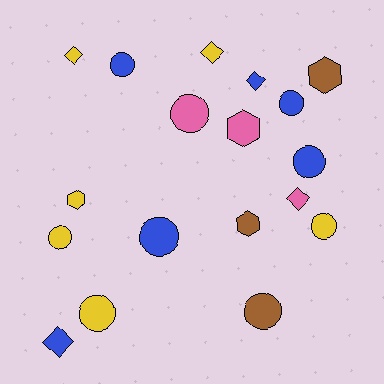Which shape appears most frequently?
Circle, with 9 objects.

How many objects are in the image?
There are 18 objects.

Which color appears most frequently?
Yellow, with 6 objects.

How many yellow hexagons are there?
There is 1 yellow hexagon.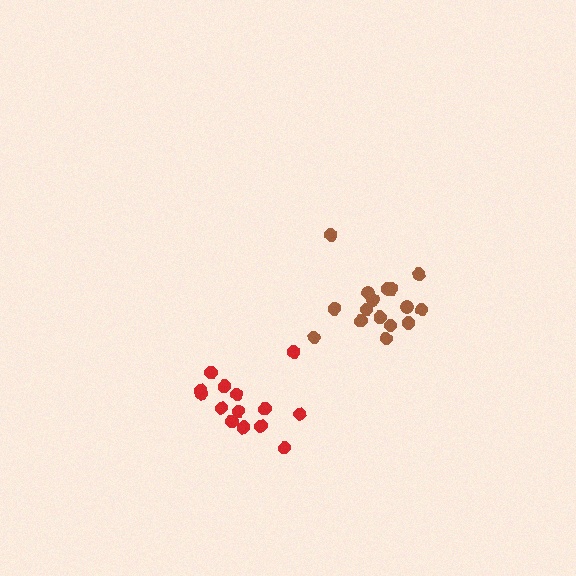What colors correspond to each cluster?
The clusters are colored: red, brown.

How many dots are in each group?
Group 1: 14 dots, Group 2: 16 dots (30 total).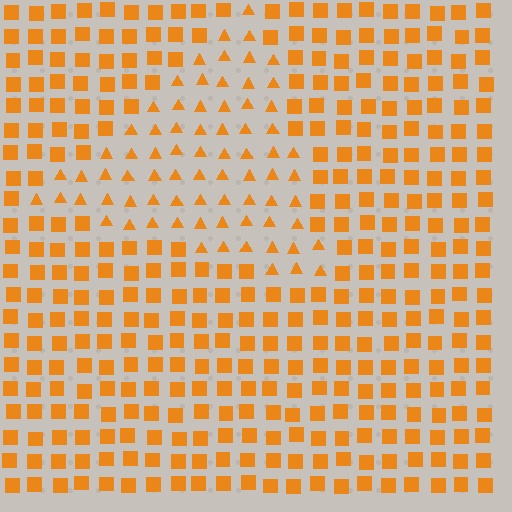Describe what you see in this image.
The image is filled with small orange elements arranged in a uniform grid. A triangle-shaped region contains triangles, while the surrounding area contains squares. The boundary is defined purely by the change in element shape.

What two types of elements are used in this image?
The image uses triangles inside the triangle region and squares outside it.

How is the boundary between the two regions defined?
The boundary is defined by a change in element shape: triangles inside vs. squares outside. All elements share the same color and spacing.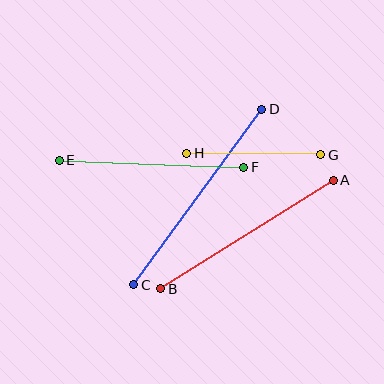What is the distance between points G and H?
The distance is approximately 134 pixels.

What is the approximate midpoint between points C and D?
The midpoint is at approximately (198, 197) pixels.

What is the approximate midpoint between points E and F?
The midpoint is at approximately (151, 164) pixels.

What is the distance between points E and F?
The distance is approximately 185 pixels.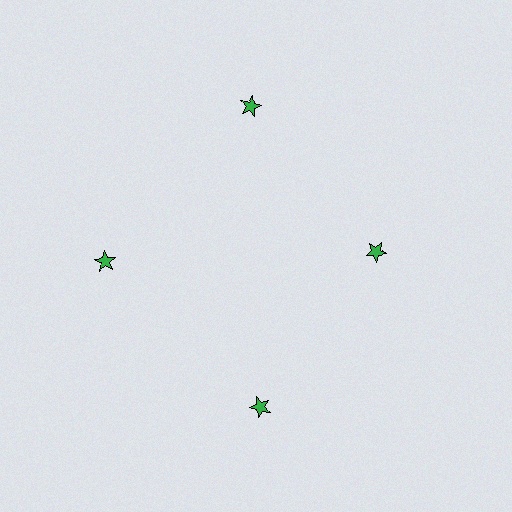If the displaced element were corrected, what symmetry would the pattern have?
It would have 4-fold rotational symmetry — the pattern would map onto itself every 90 degrees.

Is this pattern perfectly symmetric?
No. The 4 green stars are arranged in a ring, but one element near the 3 o'clock position is pulled inward toward the center, breaking the 4-fold rotational symmetry.